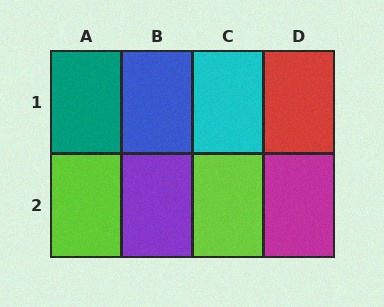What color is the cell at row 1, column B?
Blue.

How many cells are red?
1 cell is red.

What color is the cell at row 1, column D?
Red.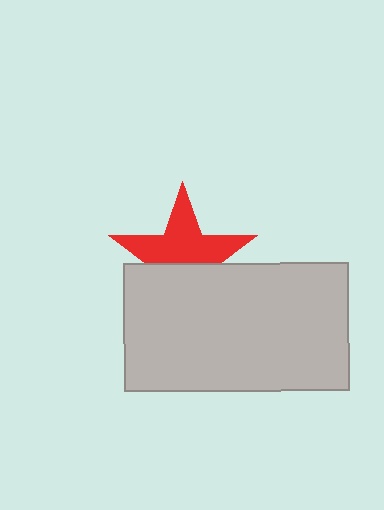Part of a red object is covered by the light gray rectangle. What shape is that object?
It is a star.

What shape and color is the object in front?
The object in front is a light gray rectangle.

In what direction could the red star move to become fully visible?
The red star could move up. That would shift it out from behind the light gray rectangle entirely.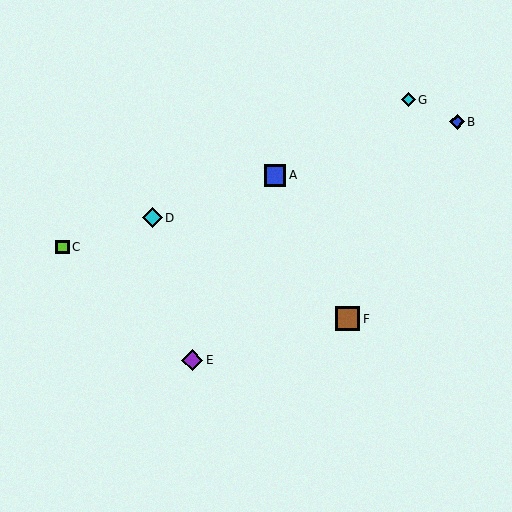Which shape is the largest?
The brown square (labeled F) is the largest.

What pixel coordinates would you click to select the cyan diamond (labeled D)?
Click at (153, 218) to select the cyan diamond D.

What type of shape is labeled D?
Shape D is a cyan diamond.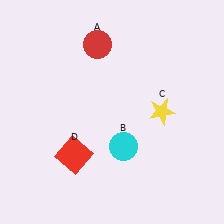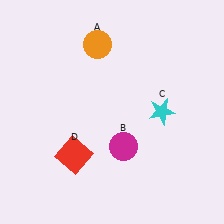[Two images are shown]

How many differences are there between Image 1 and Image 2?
There are 3 differences between the two images.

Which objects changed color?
A changed from red to orange. B changed from cyan to magenta. C changed from yellow to cyan.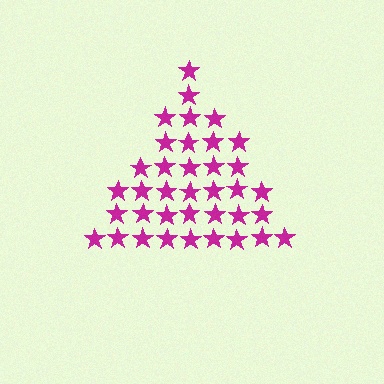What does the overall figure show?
The overall figure shows a triangle.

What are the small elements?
The small elements are stars.